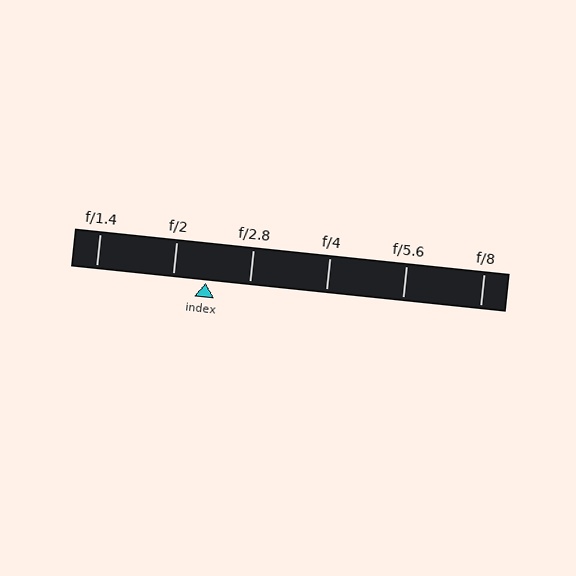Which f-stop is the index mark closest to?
The index mark is closest to f/2.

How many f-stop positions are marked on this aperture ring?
There are 6 f-stop positions marked.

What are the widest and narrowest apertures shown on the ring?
The widest aperture shown is f/1.4 and the narrowest is f/8.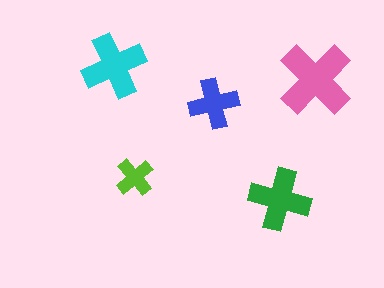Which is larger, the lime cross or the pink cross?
The pink one.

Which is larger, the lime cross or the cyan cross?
The cyan one.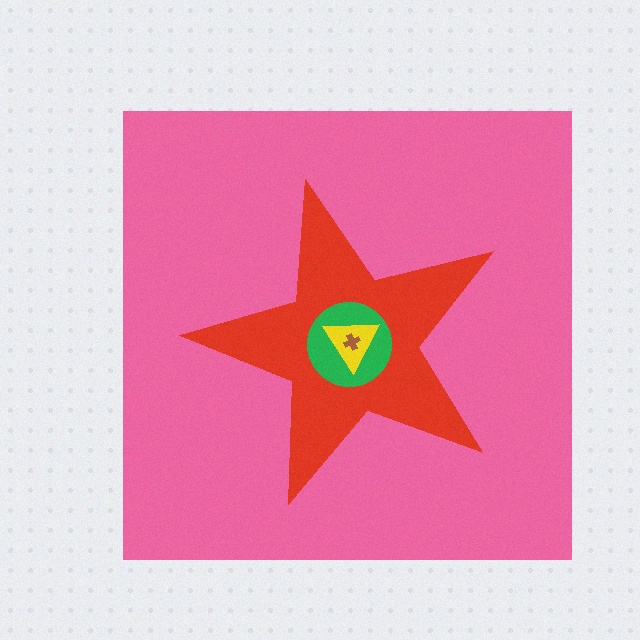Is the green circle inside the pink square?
Yes.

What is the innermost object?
The brown cross.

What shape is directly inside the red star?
The green circle.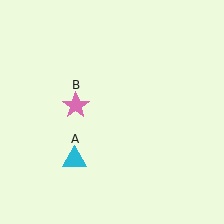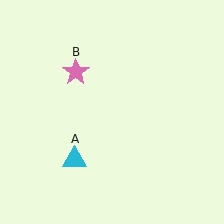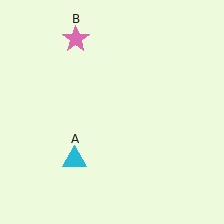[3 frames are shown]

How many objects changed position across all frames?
1 object changed position: pink star (object B).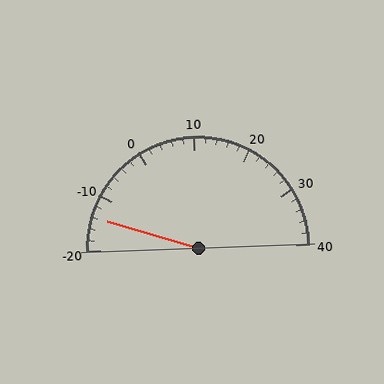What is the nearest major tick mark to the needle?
The nearest major tick mark is -10.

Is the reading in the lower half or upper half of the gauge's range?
The reading is in the lower half of the range (-20 to 40).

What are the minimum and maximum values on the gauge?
The gauge ranges from -20 to 40.